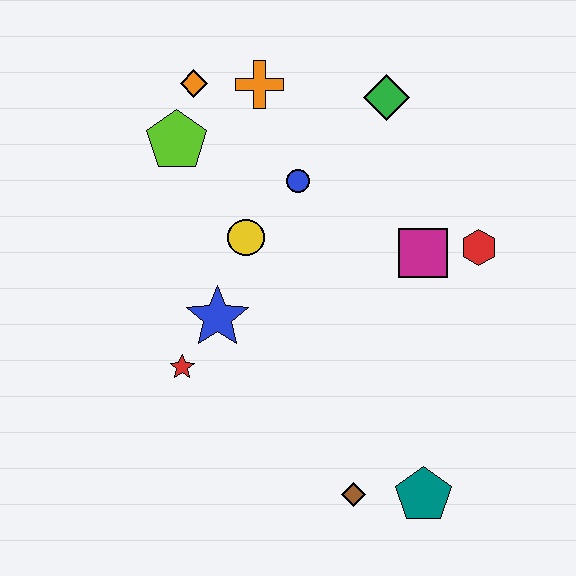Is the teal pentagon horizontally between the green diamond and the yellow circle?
No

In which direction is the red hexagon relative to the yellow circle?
The red hexagon is to the right of the yellow circle.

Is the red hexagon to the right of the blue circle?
Yes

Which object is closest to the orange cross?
The orange diamond is closest to the orange cross.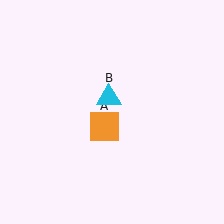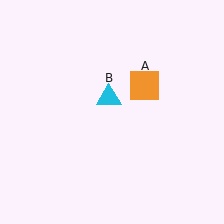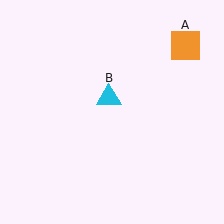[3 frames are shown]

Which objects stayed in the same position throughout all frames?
Cyan triangle (object B) remained stationary.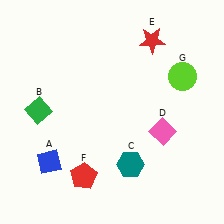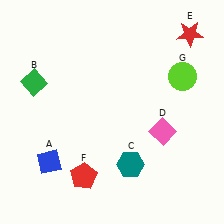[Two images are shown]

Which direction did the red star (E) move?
The red star (E) moved right.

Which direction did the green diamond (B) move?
The green diamond (B) moved up.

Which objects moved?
The objects that moved are: the green diamond (B), the red star (E).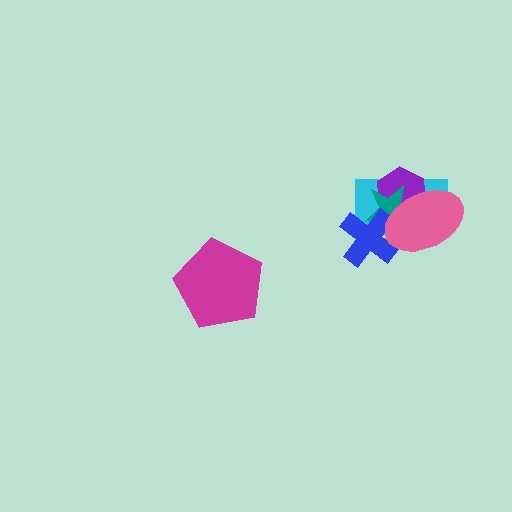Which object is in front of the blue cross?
The pink ellipse is in front of the blue cross.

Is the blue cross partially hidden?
Yes, it is partially covered by another shape.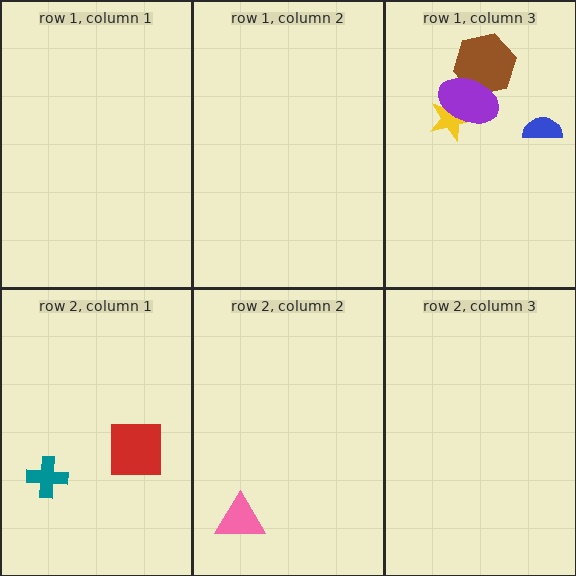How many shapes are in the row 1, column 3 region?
4.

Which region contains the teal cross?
The row 2, column 1 region.